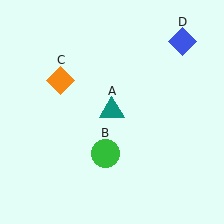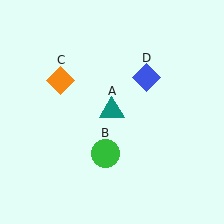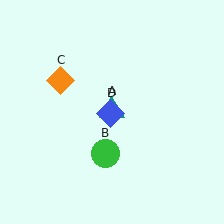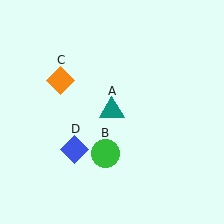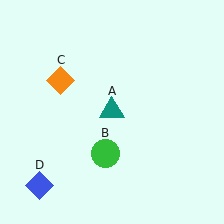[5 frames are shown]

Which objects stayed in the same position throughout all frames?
Teal triangle (object A) and green circle (object B) and orange diamond (object C) remained stationary.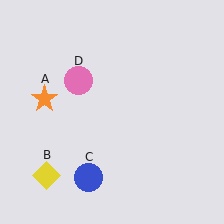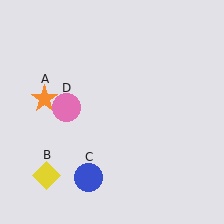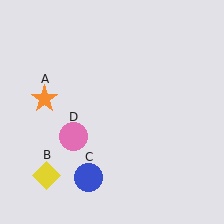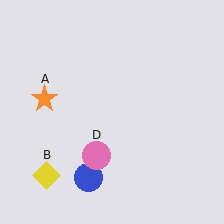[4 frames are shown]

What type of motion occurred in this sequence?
The pink circle (object D) rotated counterclockwise around the center of the scene.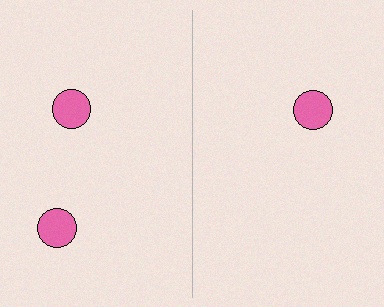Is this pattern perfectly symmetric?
No, the pattern is not perfectly symmetric. A pink circle is missing from the right side.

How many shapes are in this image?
There are 3 shapes in this image.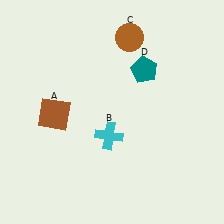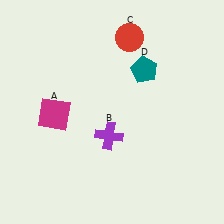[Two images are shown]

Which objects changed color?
A changed from brown to magenta. B changed from cyan to purple. C changed from brown to red.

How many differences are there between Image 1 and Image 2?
There are 3 differences between the two images.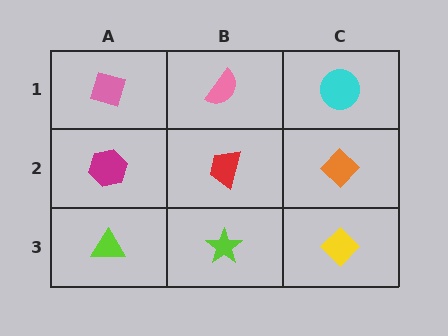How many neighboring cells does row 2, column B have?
4.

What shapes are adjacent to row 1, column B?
A red trapezoid (row 2, column B), a pink diamond (row 1, column A), a cyan circle (row 1, column C).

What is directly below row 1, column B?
A red trapezoid.